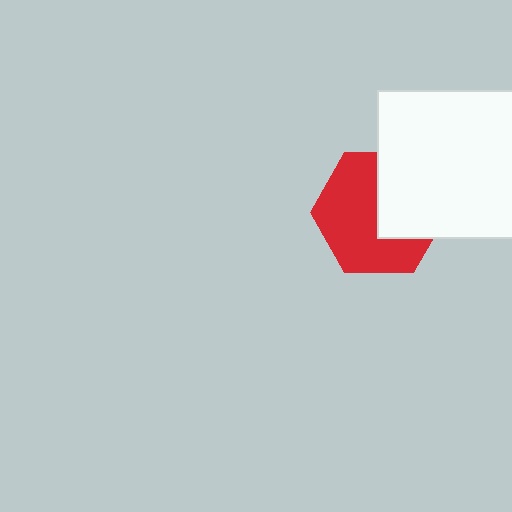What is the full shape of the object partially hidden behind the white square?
The partially hidden object is a red hexagon.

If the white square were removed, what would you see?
You would see the complete red hexagon.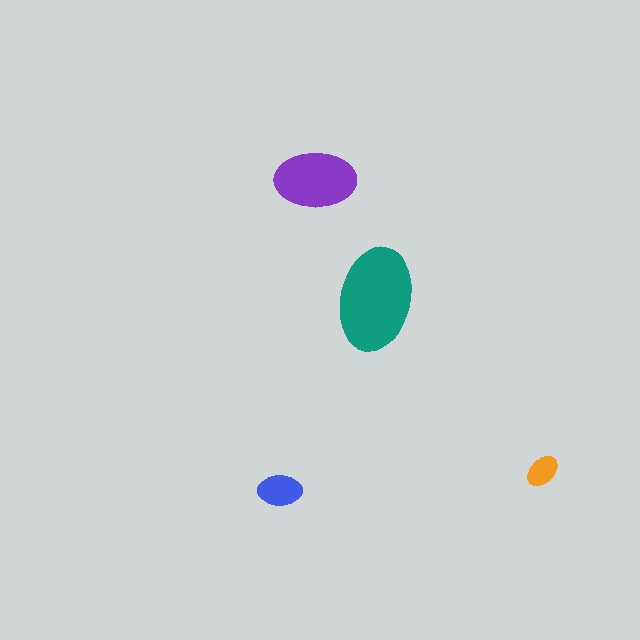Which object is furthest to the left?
The blue ellipse is leftmost.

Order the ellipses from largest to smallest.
the teal one, the purple one, the blue one, the orange one.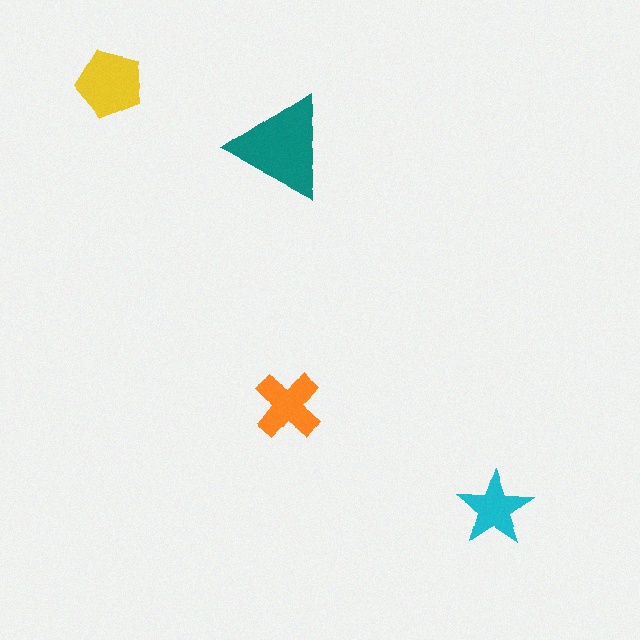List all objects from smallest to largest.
The cyan star, the orange cross, the yellow pentagon, the teal triangle.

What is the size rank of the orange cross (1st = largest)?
3rd.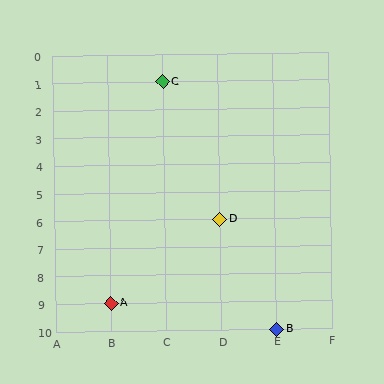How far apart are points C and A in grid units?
Points C and A are 1 column and 8 rows apart (about 8.1 grid units diagonally).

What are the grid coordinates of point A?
Point A is at grid coordinates (B, 9).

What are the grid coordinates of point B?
Point B is at grid coordinates (E, 10).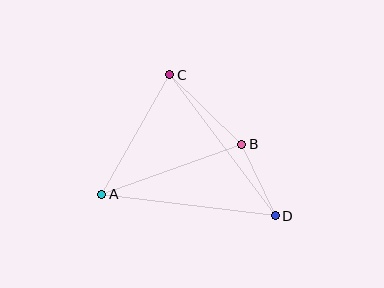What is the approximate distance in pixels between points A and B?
The distance between A and B is approximately 149 pixels.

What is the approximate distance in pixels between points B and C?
The distance between B and C is approximately 100 pixels.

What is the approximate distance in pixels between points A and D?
The distance between A and D is approximately 175 pixels.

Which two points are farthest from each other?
Points C and D are farthest from each other.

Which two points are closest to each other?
Points B and D are closest to each other.